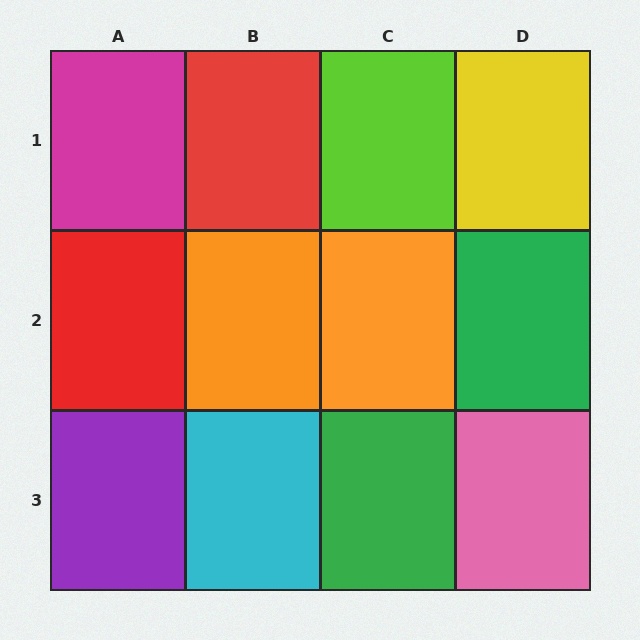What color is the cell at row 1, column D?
Yellow.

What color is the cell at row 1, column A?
Magenta.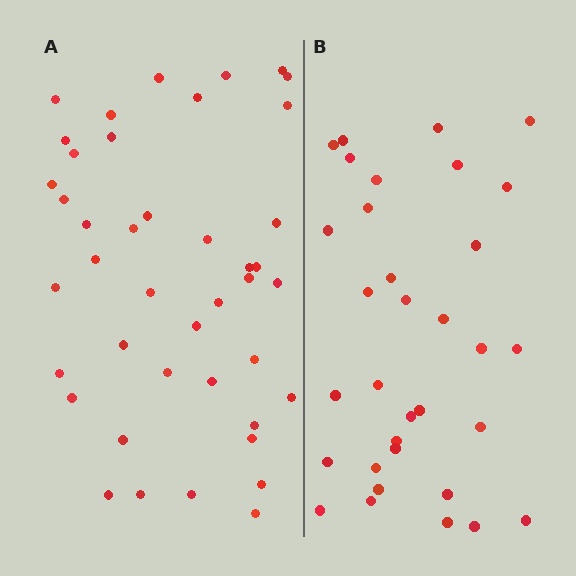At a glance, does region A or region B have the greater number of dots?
Region A (the left region) has more dots.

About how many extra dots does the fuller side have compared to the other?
Region A has roughly 8 or so more dots than region B.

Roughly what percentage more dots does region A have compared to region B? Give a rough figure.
About 25% more.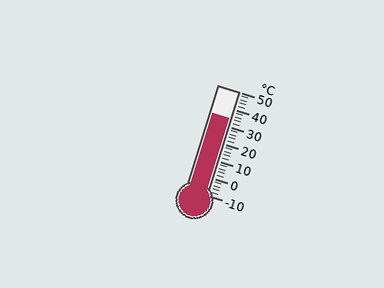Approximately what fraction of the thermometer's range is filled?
The thermometer is filled to approximately 75% of its range.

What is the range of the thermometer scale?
The thermometer scale ranges from -10°C to 50°C.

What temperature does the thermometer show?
The thermometer shows approximately 34°C.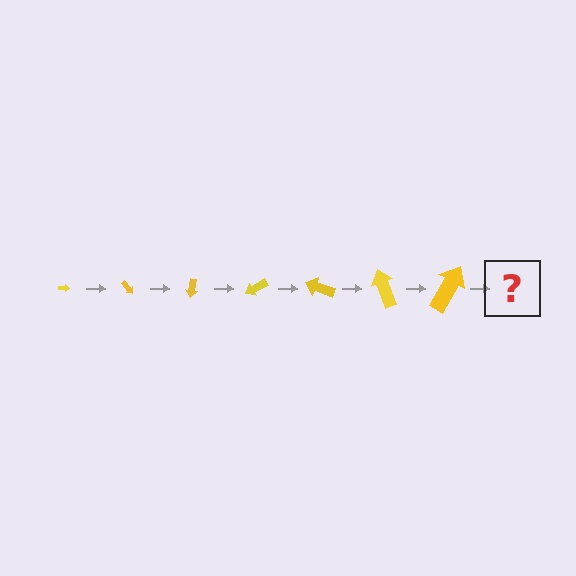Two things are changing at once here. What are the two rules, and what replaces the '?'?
The two rules are that the arrow grows larger each step and it rotates 50 degrees each step. The '?' should be an arrow, larger than the previous one and rotated 350 degrees from the start.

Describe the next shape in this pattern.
It should be an arrow, larger than the previous one and rotated 350 degrees from the start.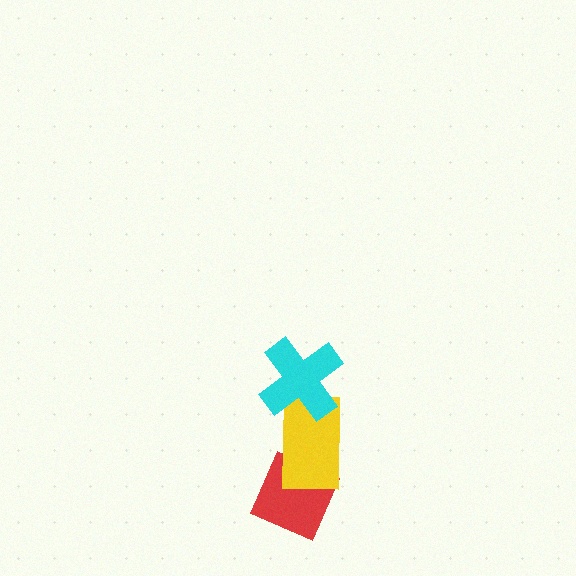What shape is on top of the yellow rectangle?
The cyan cross is on top of the yellow rectangle.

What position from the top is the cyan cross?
The cyan cross is 1st from the top.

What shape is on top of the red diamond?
The yellow rectangle is on top of the red diamond.